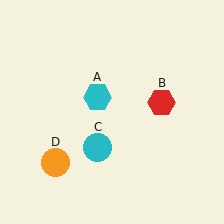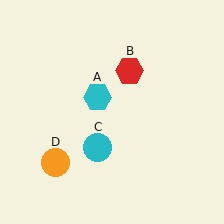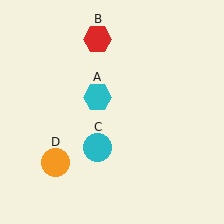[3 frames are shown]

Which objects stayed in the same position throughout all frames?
Cyan hexagon (object A) and cyan circle (object C) and orange circle (object D) remained stationary.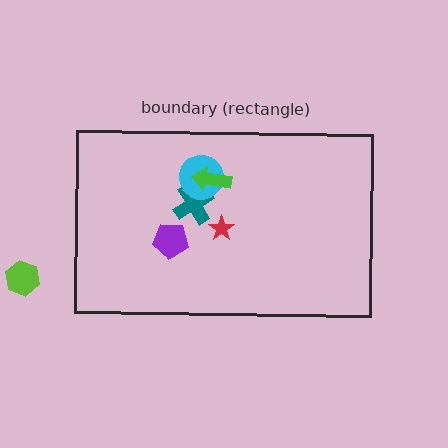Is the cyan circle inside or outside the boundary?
Inside.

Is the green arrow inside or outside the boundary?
Inside.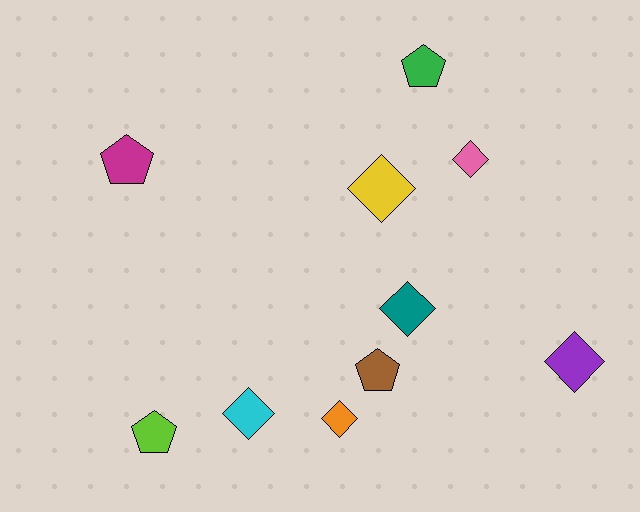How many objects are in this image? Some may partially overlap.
There are 10 objects.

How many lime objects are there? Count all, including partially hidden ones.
There is 1 lime object.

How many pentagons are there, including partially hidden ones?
There are 4 pentagons.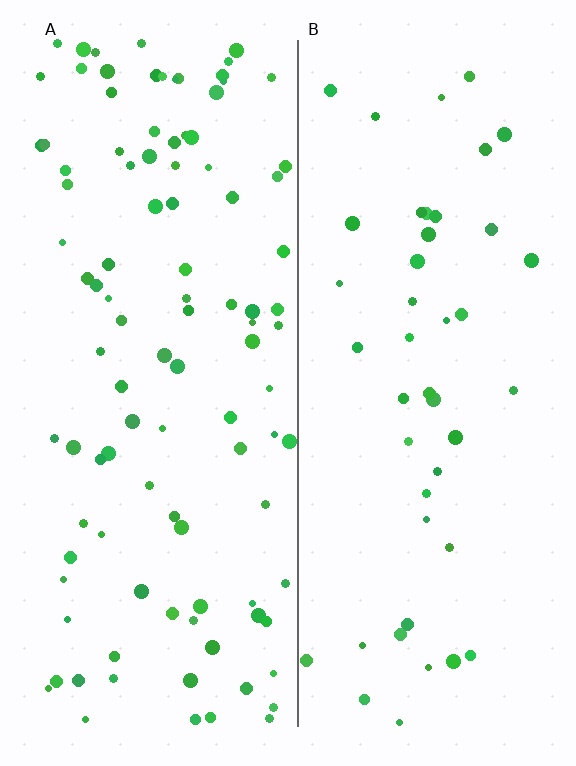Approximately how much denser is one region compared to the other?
Approximately 2.3× — region A over region B.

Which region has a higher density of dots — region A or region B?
A (the left).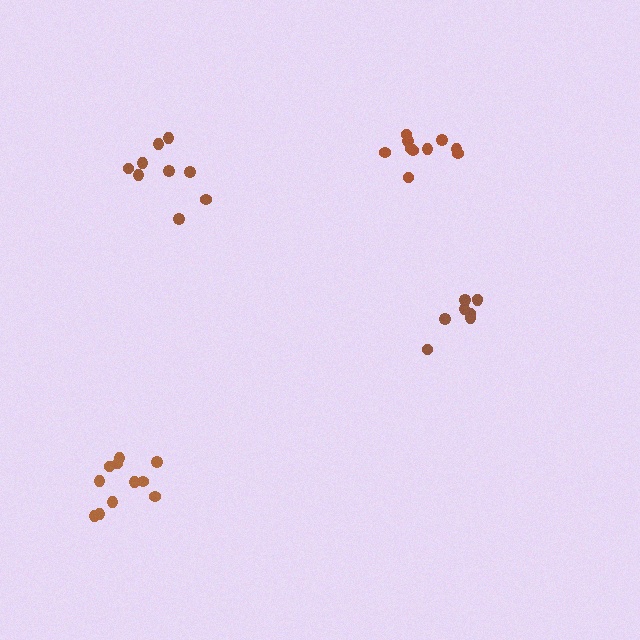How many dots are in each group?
Group 1: 11 dots, Group 2: 10 dots, Group 3: 9 dots, Group 4: 8 dots (38 total).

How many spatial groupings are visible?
There are 4 spatial groupings.